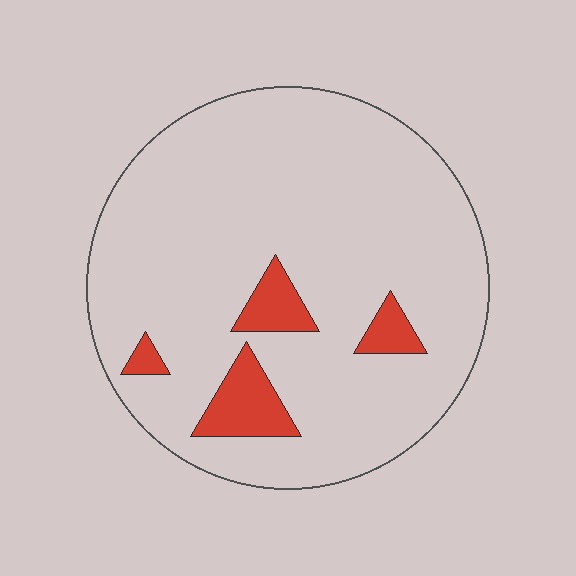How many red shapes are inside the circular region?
4.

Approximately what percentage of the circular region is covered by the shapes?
Approximately 10%.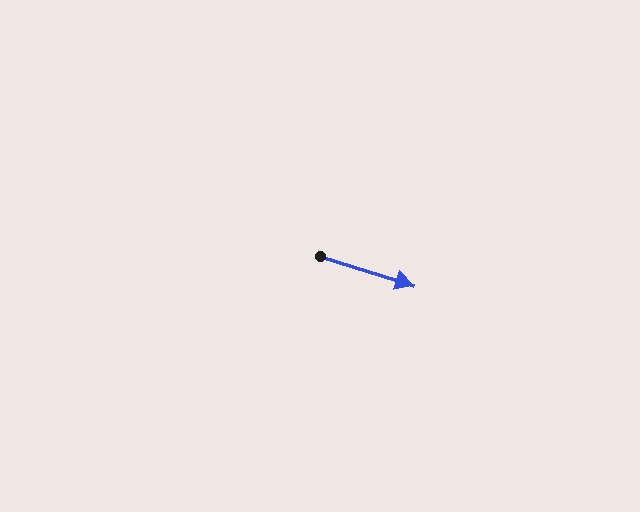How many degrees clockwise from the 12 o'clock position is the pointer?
Approximately 107 degrees.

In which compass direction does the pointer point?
East.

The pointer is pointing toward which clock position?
Roughly 4 o'clock.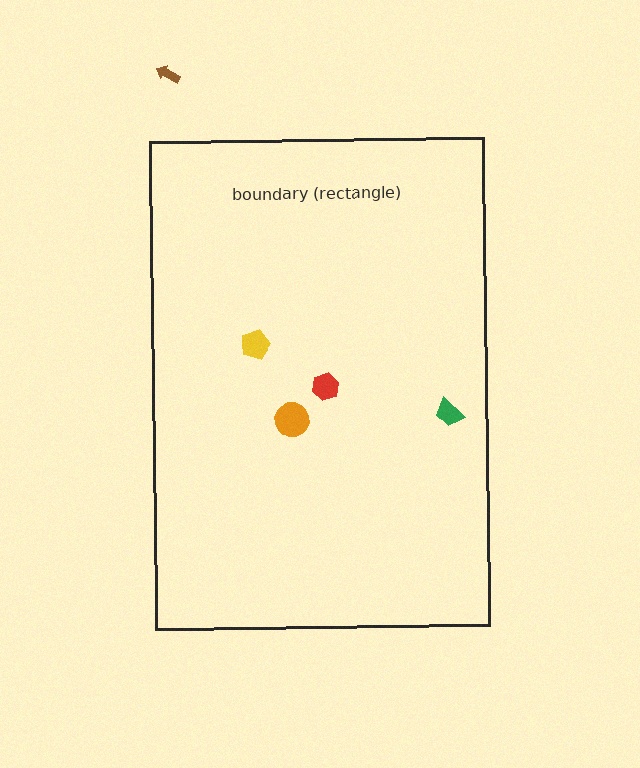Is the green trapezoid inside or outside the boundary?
Inside.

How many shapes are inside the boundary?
4 inside, 1 outside.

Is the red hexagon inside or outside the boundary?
Inside.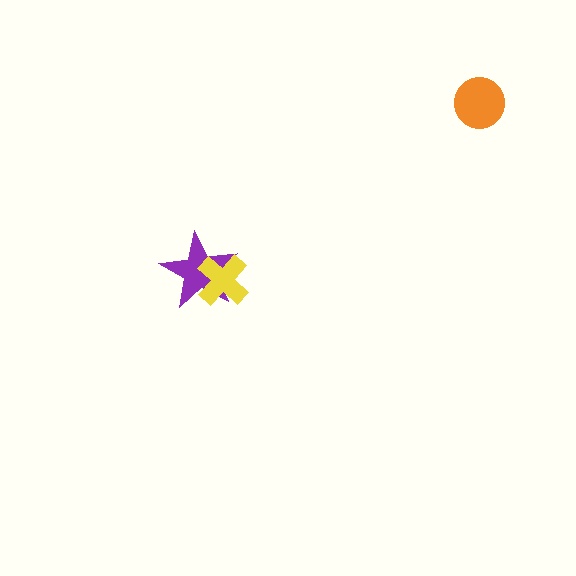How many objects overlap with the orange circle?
0 objects overlap with the orange circle.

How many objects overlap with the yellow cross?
1 object overlaps with the yellow cross.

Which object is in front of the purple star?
The yellow cross is in front of the purple star.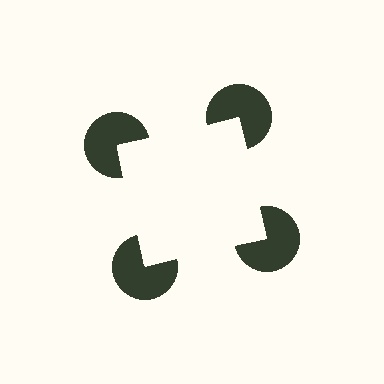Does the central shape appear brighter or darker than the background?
It typically appears slightly brighter than the background, even though no actual brightness change is drawn.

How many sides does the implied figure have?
4 sides.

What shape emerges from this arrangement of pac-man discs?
An illusory square — its edges are inferred from the aligned wedge cuts in the pac-man discs, not physically drawn.